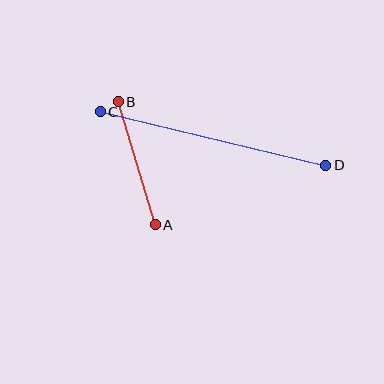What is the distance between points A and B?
The distance is approximately 129 pixels.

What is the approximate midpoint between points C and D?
The midpoint is at approximately (213, 138) pixels.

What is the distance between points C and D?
The distance is approximately 232 pixels.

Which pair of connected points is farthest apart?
Points C and D are farthest apart.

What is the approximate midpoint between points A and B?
The midpoint is at approximately (137, 163) pixels.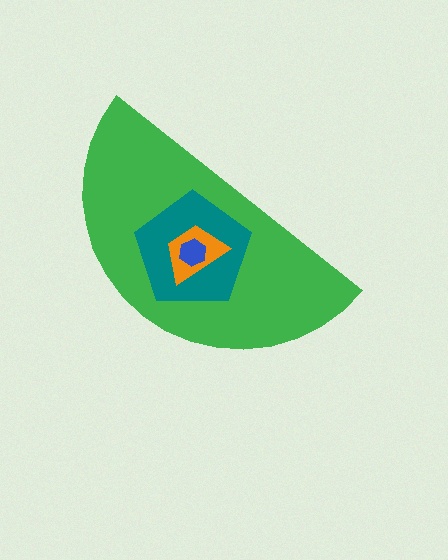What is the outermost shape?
The green semicircle.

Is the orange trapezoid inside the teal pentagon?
Yes.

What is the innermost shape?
The blue hexagon.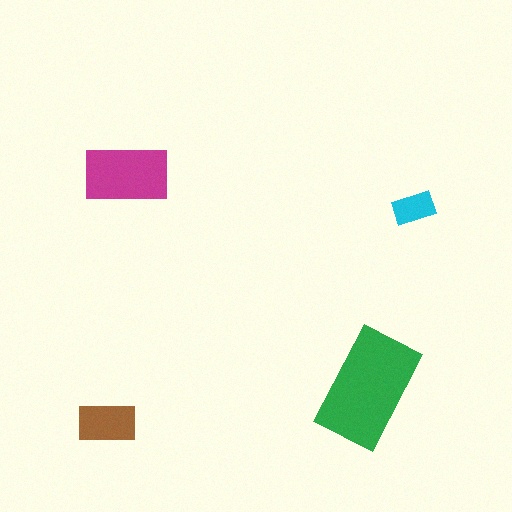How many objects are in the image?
There are 4 objects in the image.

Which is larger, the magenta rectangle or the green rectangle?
The green one.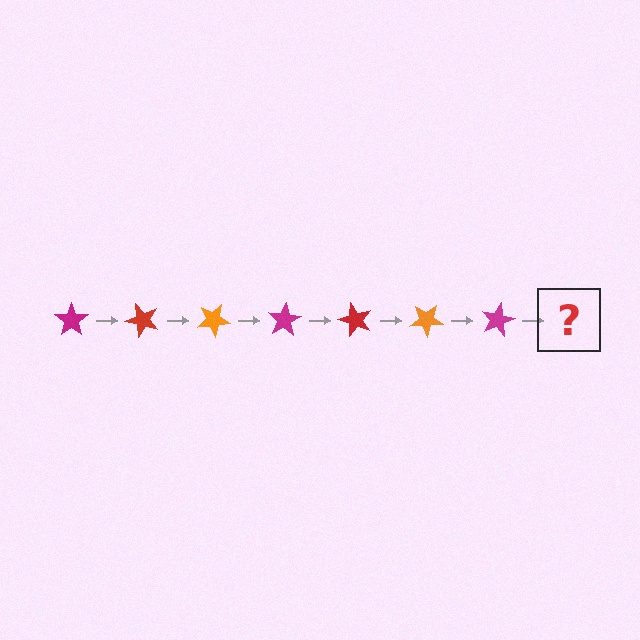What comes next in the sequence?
The next element should be a red star, rotated 350 degrees from the start.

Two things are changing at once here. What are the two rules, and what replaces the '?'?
The two rules are that it rotates 50 degrees each step and the color cycles through magenta, red, and orange. The '?' should be a red star, rotated 350 degrees from the start.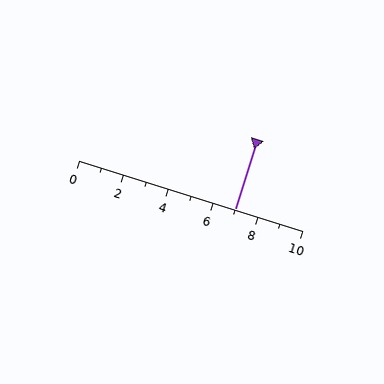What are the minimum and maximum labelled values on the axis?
The axis runs from 0 to 10.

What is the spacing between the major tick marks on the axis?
The major ticks are spaced 2 apart.